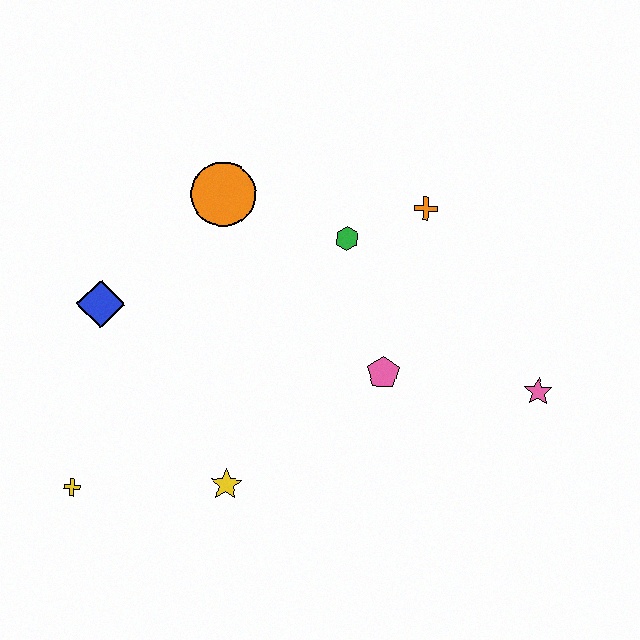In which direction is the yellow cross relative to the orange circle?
The yellow cross is below the orange circle.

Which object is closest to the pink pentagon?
The green hexagon is closest to the pink pentagon.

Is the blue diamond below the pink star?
No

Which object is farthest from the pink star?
The yellow cross is farthest from the pink star.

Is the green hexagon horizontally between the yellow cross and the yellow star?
No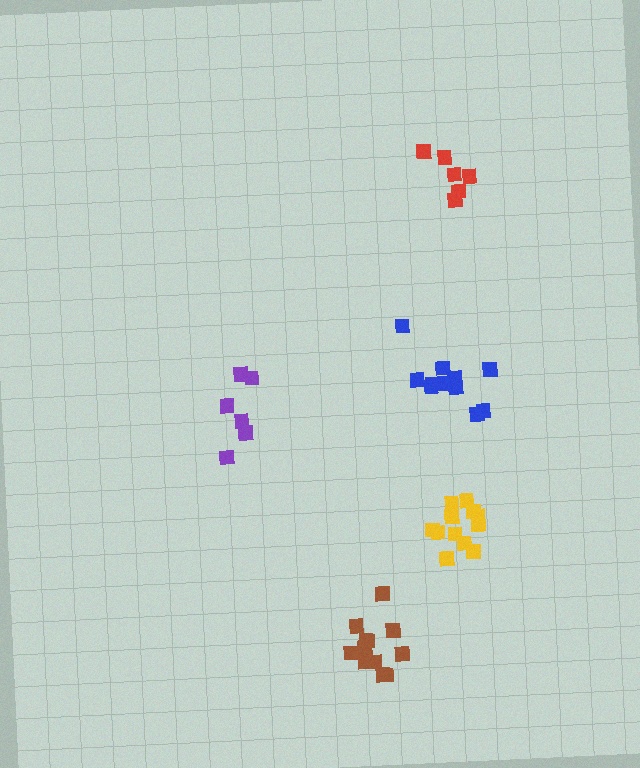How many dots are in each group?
Group 1: 6 dots, Group 2: 6 dots, Group 3: 12 dots, Group 4: 11 dots, Group 5: 12 dots (47 total).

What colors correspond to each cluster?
The clusters are colored: purple, red, brown, blue, yellow.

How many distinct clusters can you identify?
There are 5 distinct clusters.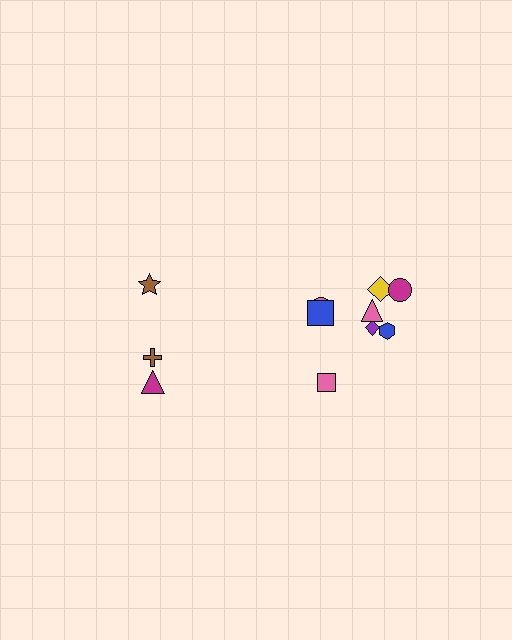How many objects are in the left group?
There are 3 objects.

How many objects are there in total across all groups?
There are 11 objects.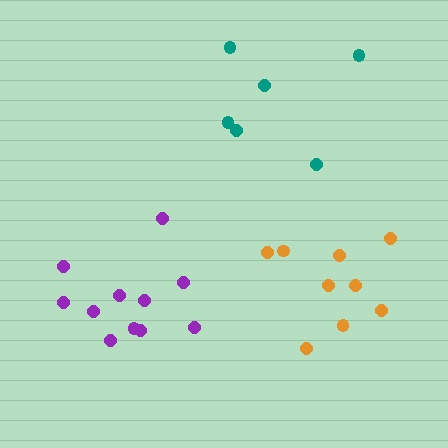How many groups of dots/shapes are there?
There are 3 groups.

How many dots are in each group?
Group 1: 11 dots, Group 2: 9 dots, Group 3: 6 dots (26 total).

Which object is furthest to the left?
The purple cluster is leftmost.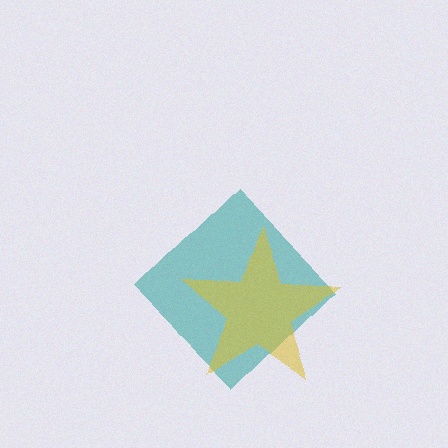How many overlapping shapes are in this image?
There are 2 overlapping shapes in the image.